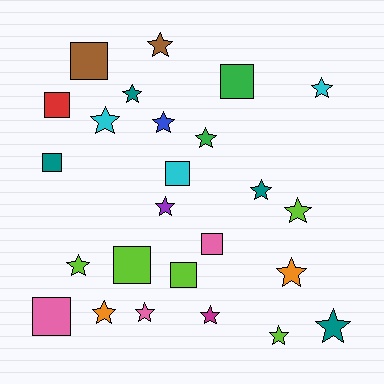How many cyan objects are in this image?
There are 3 cyan objects.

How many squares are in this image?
There are 9 squares.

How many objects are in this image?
There are 25 objects.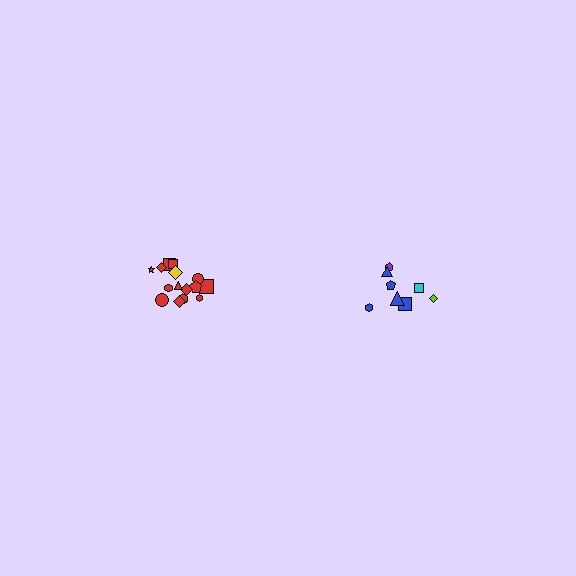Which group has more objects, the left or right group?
The left group.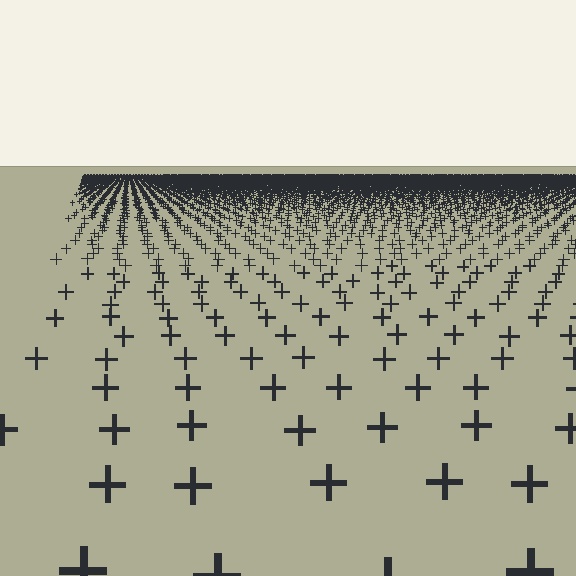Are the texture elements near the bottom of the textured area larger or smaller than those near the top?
Larger. Near the bottom, elements are closer to the viewer and appear at a bigger on-screen size.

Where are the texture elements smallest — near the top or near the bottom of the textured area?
Near the top.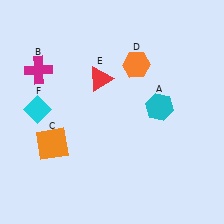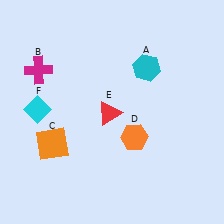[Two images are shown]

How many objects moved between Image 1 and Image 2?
3 objects moved between the two images.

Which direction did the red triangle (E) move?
The red triangle (E) moved down.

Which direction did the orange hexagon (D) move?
The orange hexagon (D) moved down.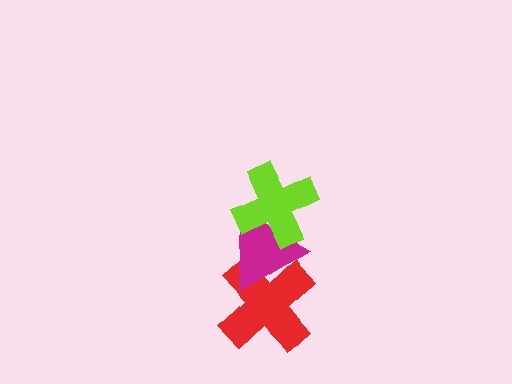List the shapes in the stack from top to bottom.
From top to bottom: the lime cross, the magenta triangle, the red cross.